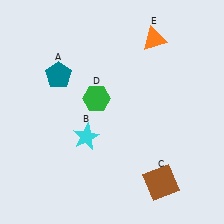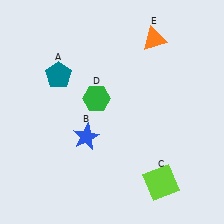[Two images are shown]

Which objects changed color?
B changed from cyan to blue. C changed from brown to lime.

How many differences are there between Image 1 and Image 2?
There are 2 differences between the two images.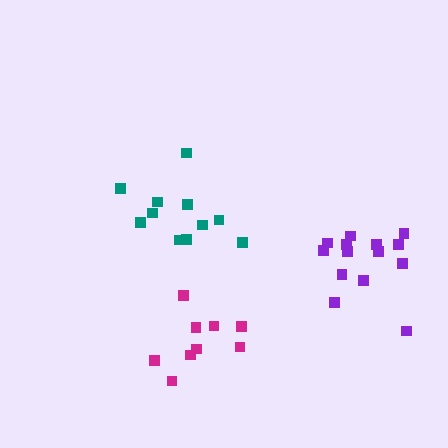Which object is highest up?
The teal cluster is topmost.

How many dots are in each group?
Group 1: 14 dots, Group 2: 11 dots, Group 3: 9 dots (34 total).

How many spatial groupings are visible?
There are 3 spatial groupings.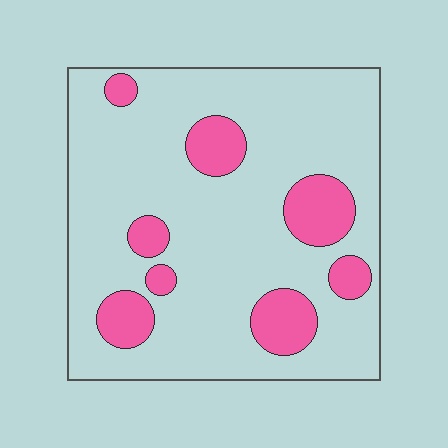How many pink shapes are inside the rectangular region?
8.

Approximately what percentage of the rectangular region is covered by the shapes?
Approximately 20%.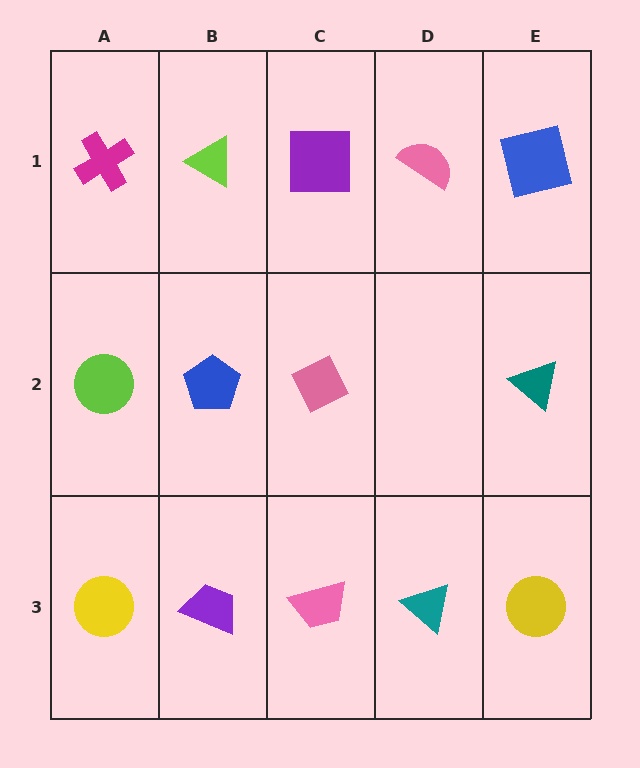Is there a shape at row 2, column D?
No, that cell is empty.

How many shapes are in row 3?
5 shapes.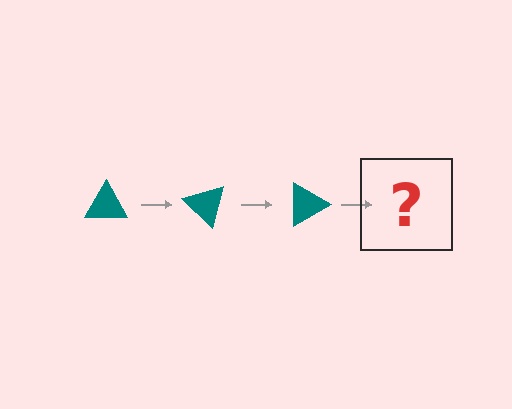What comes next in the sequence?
The next element should be a teal triangle rotated 135 degrees.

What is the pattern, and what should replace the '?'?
The pattern is that the triangle rotates 45 degrees each step. The '?' should be a teal triangle rotated 135 degrees.